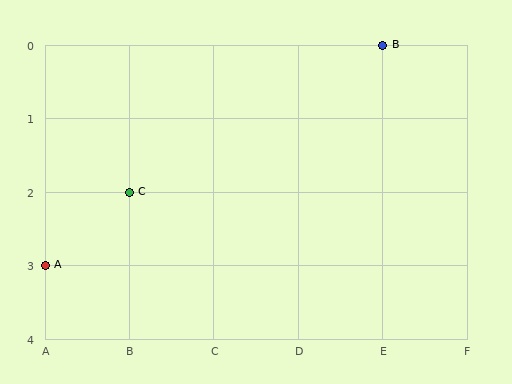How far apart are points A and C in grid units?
Points A and C are 1 column and 1 row apart (about 1.4 grid units diagonally).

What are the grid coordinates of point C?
Point C is at grid coordinates (B, 2).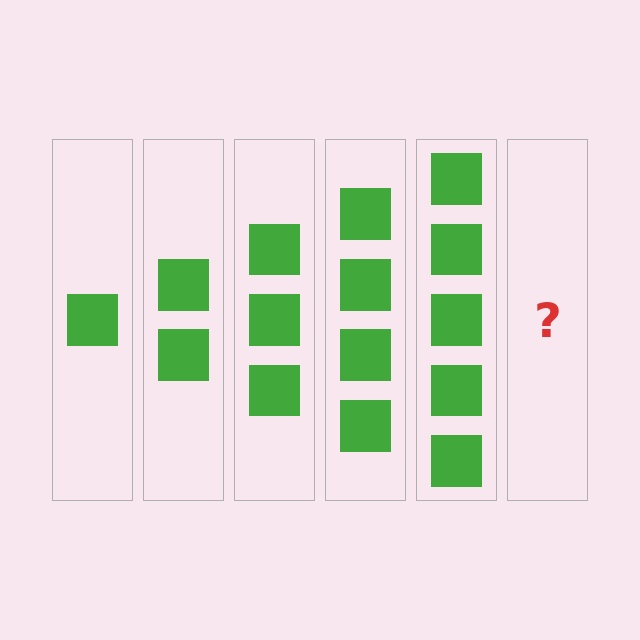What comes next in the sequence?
The next element should be 6 squares.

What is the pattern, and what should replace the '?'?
The pattern is that each step adds one more square. The '?' should be 6 squares.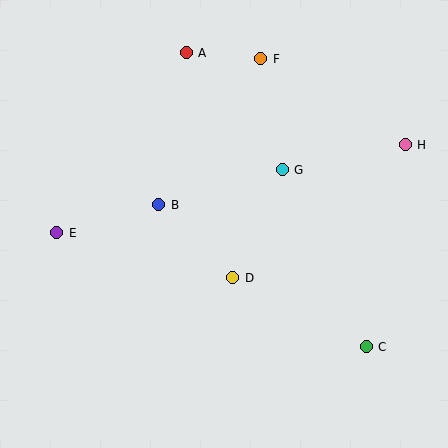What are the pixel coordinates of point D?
Point D is at (233, 278).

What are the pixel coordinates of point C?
Point C is at (366, 347).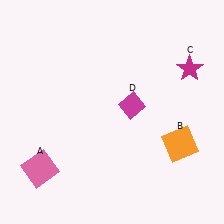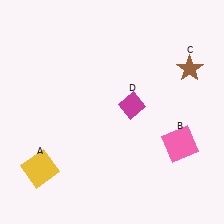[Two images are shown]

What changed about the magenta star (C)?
In Image 1, C is magenta. In Image 2, it changed to brown.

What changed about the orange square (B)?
In Image 1, B is orange. In Image 2, it changed to pink.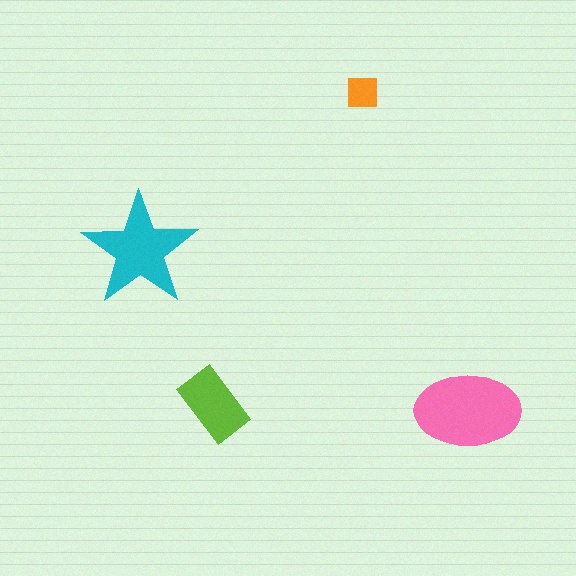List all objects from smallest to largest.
The orange square, the lime rectangle, the cyan star, the pink ellipse.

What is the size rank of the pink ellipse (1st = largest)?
1st.